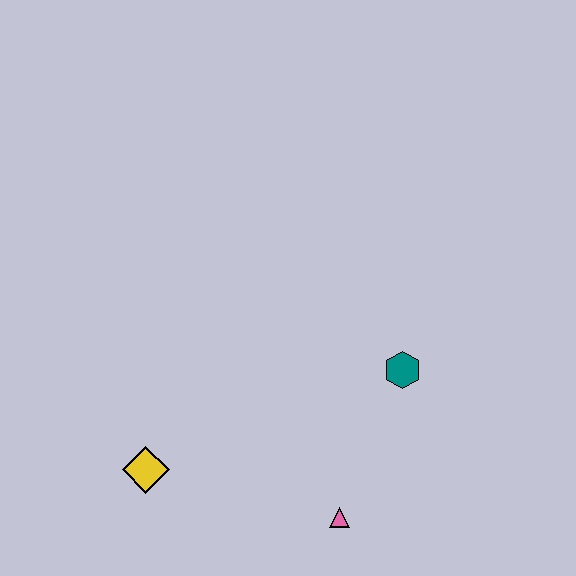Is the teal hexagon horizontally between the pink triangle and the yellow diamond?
No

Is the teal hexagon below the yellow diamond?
No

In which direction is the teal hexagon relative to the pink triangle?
The teal hexagon is above the pink triangle.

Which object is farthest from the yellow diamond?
The teal hexagon is farthest from the yellow diamond.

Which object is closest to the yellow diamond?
The pink triangle is closest to the yellow diamond.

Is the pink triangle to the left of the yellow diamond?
No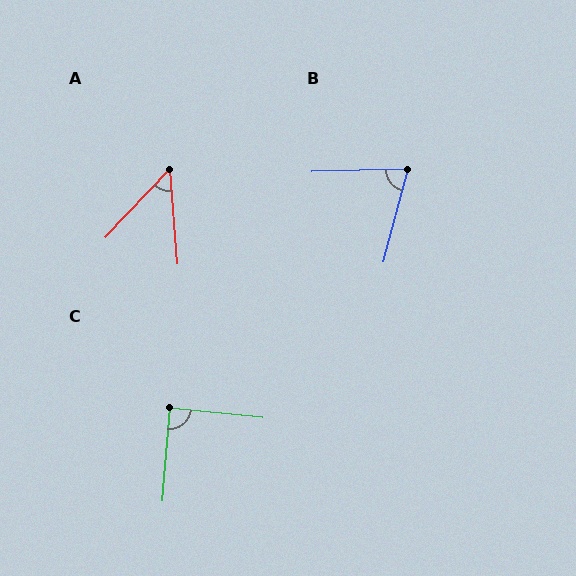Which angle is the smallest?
A, at approximately 48 degrees.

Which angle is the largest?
C, at approximately 89 degrees.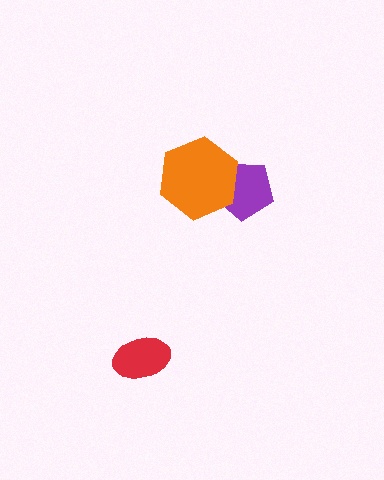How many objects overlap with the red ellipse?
0 objects overlap with the red ellipse.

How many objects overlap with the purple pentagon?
1 object overlaps with the purple pentagon.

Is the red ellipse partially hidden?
No, no other shape covers it.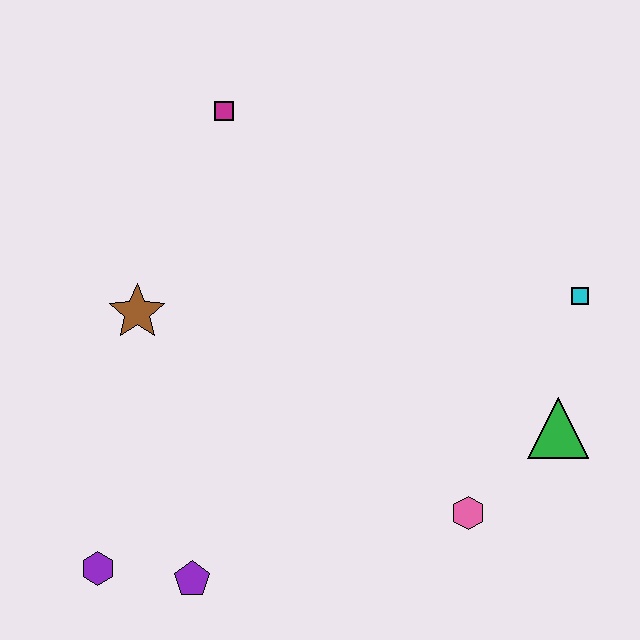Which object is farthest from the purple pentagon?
The cyan square is farthest from the purple pentagon.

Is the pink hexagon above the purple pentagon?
Yes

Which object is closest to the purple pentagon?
The purple hexagon is closest to the purple pentagon.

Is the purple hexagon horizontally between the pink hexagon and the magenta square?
No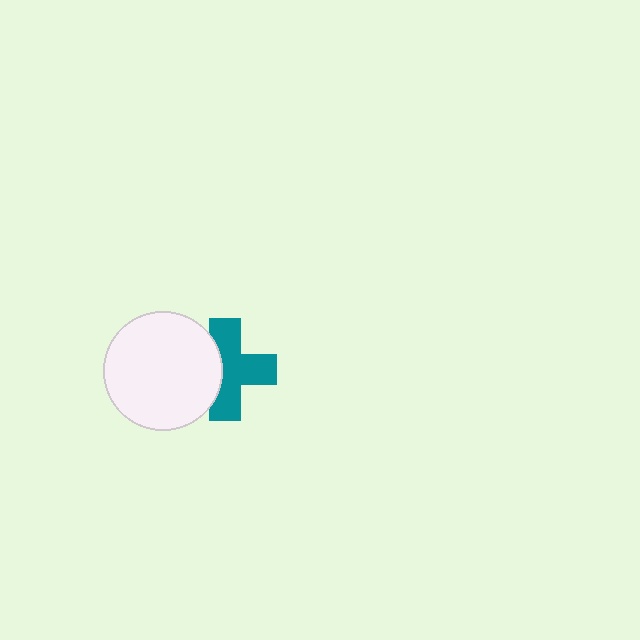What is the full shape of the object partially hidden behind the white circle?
The partially hidden object is a teal cross.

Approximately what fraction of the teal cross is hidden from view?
Roughly 33% of the teal cross is hidden behind the white circle.